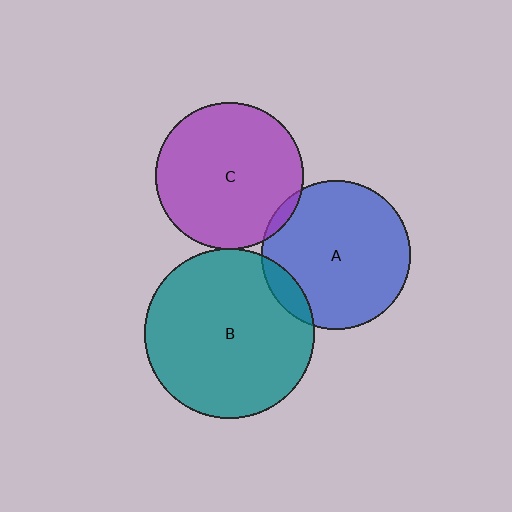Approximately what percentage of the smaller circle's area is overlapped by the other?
Approximately 10%.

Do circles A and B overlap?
Yes.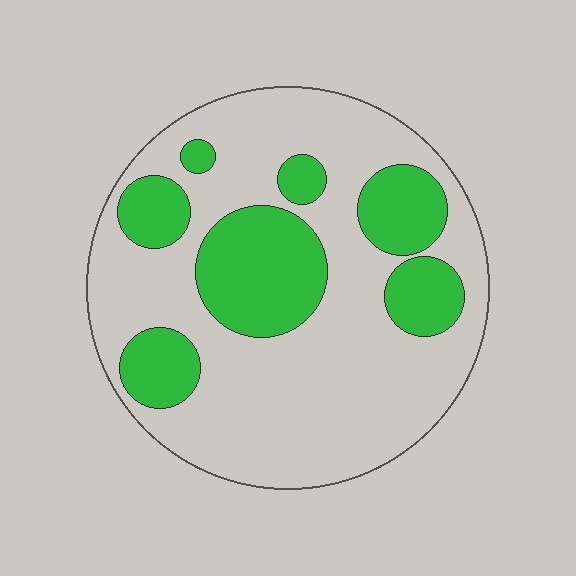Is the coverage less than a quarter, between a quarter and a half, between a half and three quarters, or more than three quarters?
Between a quarter and a half.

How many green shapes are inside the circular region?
7.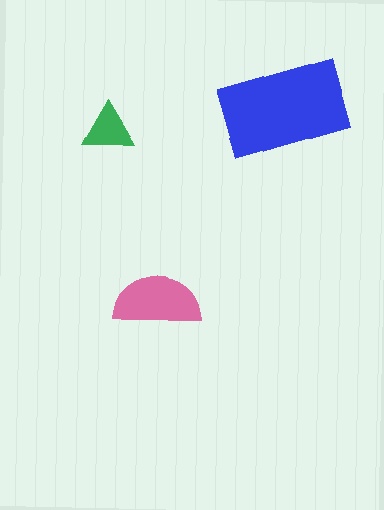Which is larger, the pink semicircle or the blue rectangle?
The blue rectangle.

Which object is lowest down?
The pink semicircle is bottommost.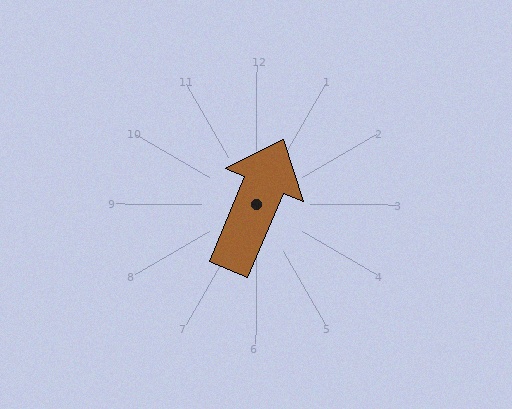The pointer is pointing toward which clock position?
Roughly 1 o'clock.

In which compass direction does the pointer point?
Northeast.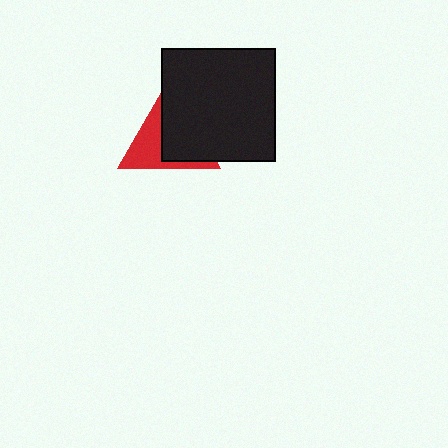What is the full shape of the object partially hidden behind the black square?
The partially hidden object is a red triangle.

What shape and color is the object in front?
The object in front is a black square.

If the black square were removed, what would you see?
You would see the complete red triangle.